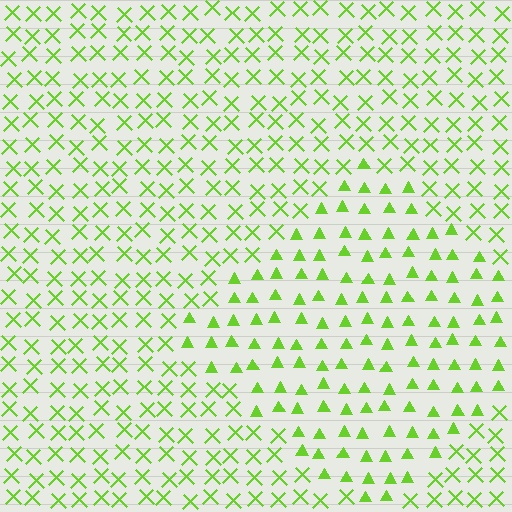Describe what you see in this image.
The image is filled with small lime elements arranged in a uniform grid. A diamond-shaped region contains triangles, while the surrounding area contains X marks. The boundary is defined purely by the change in element shape.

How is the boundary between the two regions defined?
The boundary is defined by a change in element shape: triangles inside vs. X marks outside. All elements share the same color and spacing.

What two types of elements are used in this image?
The image uses triangles inside the diamond region and X marks outside it.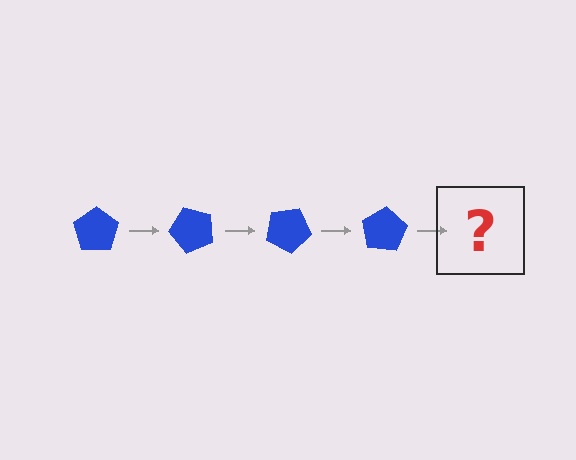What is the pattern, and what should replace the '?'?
The pattern is that the pentagon rotates 50 degrees each step. The '?' should be a blue pentagon rotated 200 degrees.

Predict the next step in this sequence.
The next step is a blue pentagon rotated 200 degrees.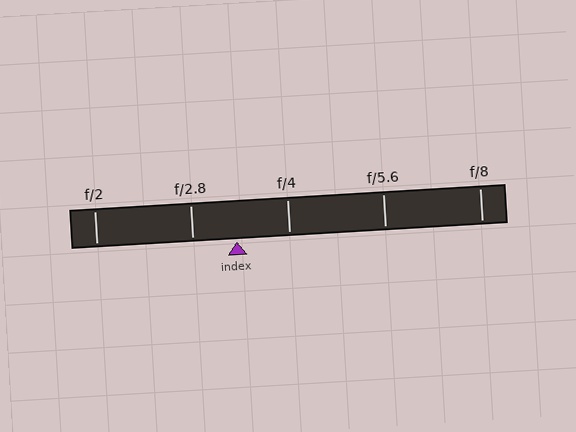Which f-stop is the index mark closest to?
The index mark is closest to f/2.8.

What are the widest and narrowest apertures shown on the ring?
The widest aperture shown is f/2 and the narrowest is f/8.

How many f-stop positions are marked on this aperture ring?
There are 5 f-stop positions marked.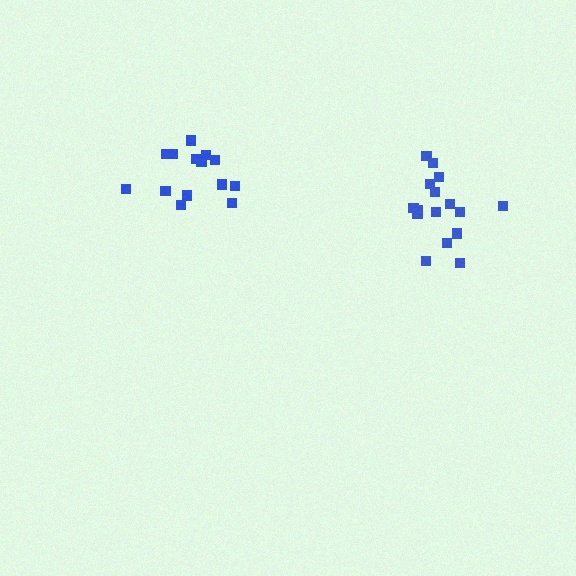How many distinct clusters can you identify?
There are 2 distinct clusters.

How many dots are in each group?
Group 1: 14 dots, Group 2: 16 dots (30 total).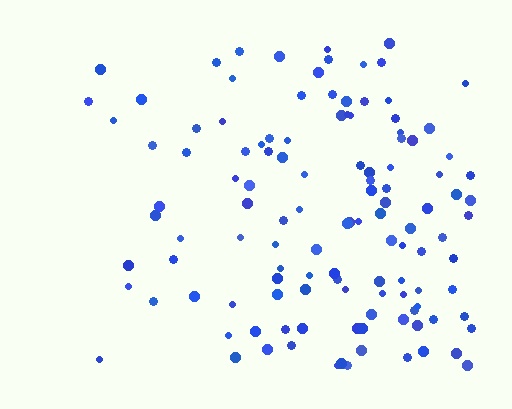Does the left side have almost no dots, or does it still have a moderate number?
Still a moderate number, just noticeably fewer than the right.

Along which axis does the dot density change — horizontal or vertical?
Horizontal.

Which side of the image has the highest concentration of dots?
The right.